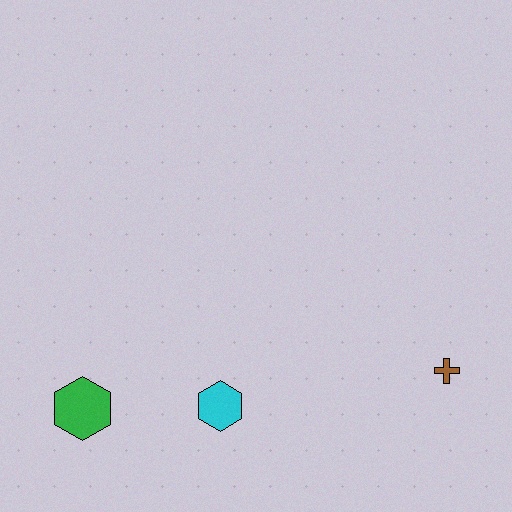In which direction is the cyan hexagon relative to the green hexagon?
The cyan hexagon is to the right of the green hexagon.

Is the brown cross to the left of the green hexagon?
No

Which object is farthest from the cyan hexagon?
The brown cross is farthest from the cyan hexagon.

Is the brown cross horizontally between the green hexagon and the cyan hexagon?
No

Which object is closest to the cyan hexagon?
The green hexagon is closest to the cyan hexagon.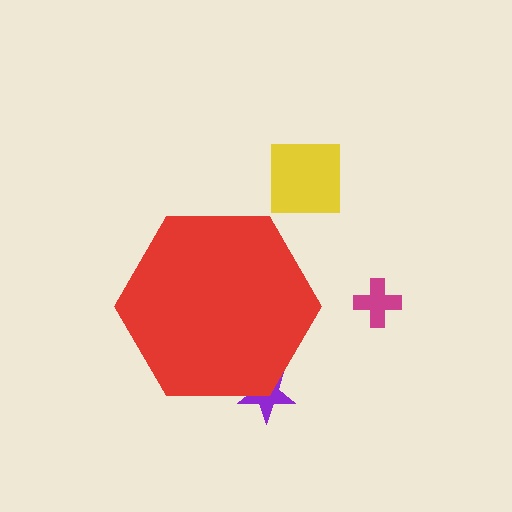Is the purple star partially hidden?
Yes, the purple star is partially hidden behind the red hexagon.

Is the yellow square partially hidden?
No, the yellow square is fully visible.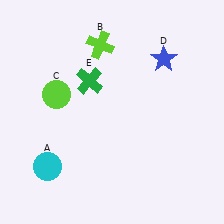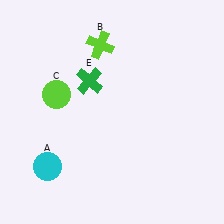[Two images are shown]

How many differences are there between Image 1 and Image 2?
There is 1 difference between the two images.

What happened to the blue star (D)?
The blue star (D) was removed in Image 2. It was in the top-right area of Image 1.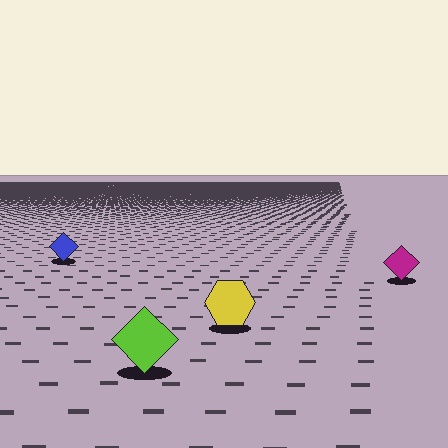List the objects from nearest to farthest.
From nearest to farthest: the lime diamond, the yellow hexagon, the magenta diamond, the blue diamond.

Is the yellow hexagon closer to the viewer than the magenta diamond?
Yes. The yellow hexagon is closer — you can tell from the texture gradient: the ground texture is coarser near it.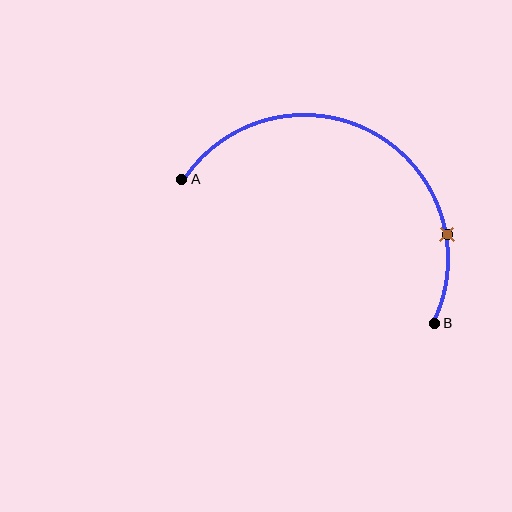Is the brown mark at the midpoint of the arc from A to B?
No. The brown mark lies on the arc but is closer to endpoint B. The arc midpoint would be at the point on the curve equidistant along the arc from both A and B.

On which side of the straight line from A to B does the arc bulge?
The arc bulges above the straight line connecting A and B.